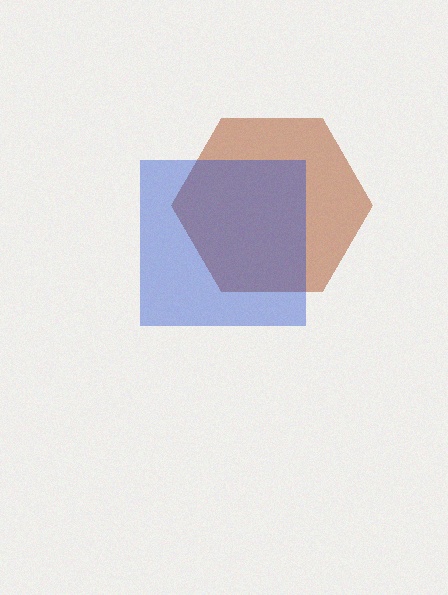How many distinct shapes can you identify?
There are 2 distinct shapes: a brown hexagon, a blue square.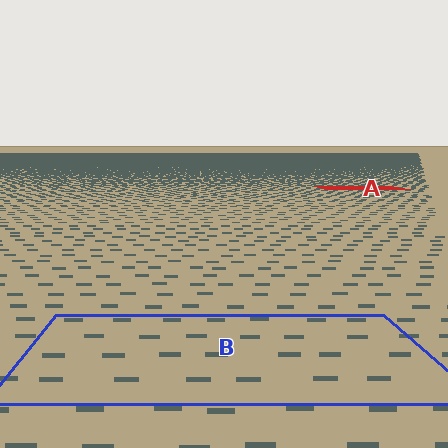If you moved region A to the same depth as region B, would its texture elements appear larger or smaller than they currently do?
They would appear larger. At a closer depth, the same texture elements are projected at a bigger on-screen size.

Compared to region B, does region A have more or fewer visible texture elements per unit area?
Region A has more texture elements per unit area — they are packed more densely because it is farther away.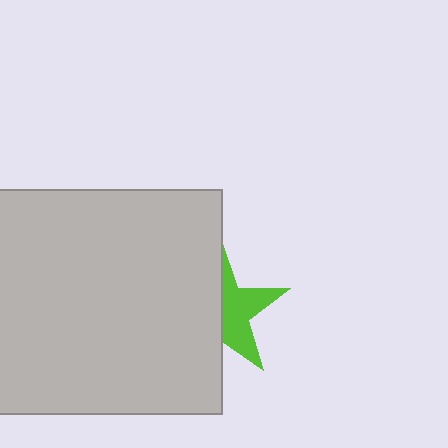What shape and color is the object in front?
The object in front is a light gray square.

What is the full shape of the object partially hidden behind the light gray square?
The partially hidden object is a lime star.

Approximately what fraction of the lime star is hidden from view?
Roughly 55% of the lime star is hidden behind the light gray square.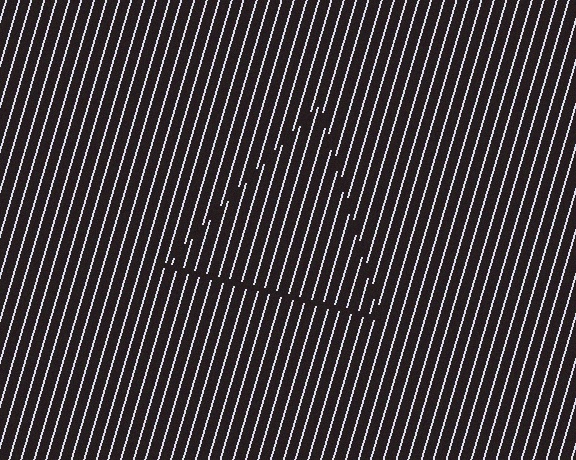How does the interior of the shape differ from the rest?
The interior of the shape contains the same grating, shifted by half a period — the contour is defined by the phase discontinuity where line-ends from the inner and outer gratings abut.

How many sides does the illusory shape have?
3 sides — the line-ends trace a triangle.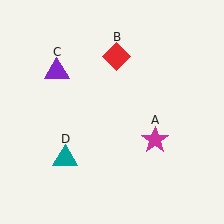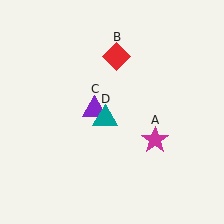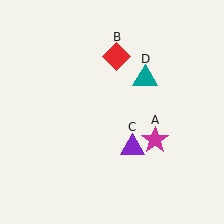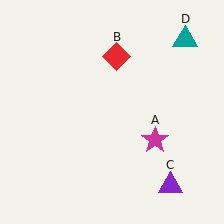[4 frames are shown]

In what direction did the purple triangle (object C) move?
The purple triangle (object C) moved down and to the right.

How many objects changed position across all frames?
2 objects changed position: purple triangle (object C), teal triangle (object D).